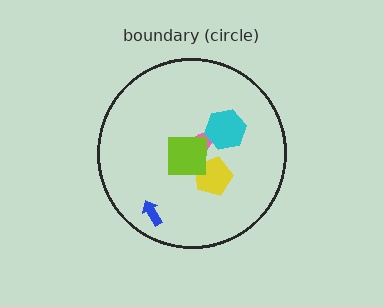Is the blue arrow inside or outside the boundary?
Inside.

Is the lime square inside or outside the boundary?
Inside.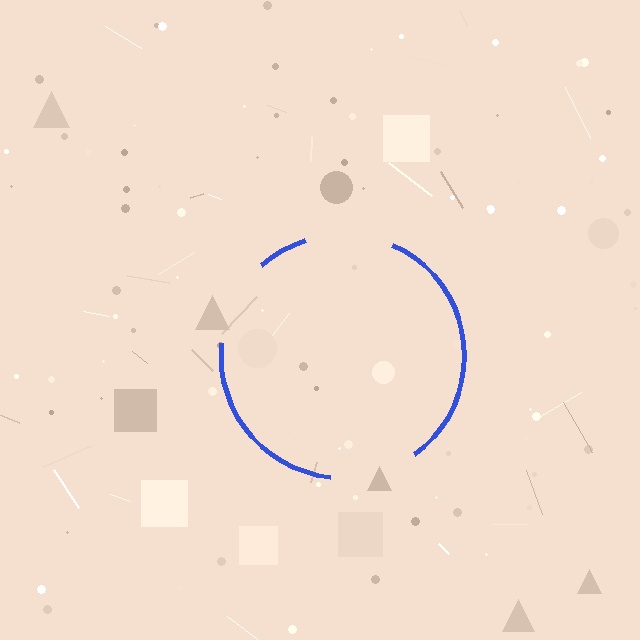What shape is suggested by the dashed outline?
The dashed outline suggests a circle.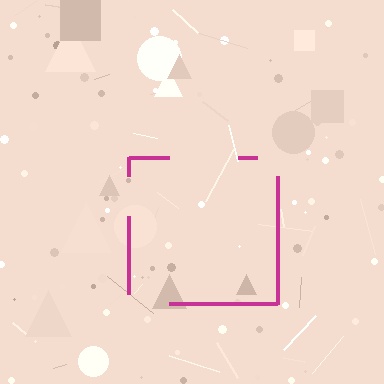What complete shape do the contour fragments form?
The contour fragments form a square.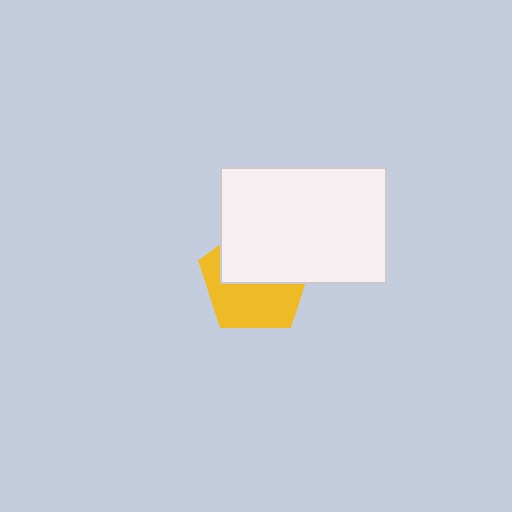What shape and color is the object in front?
The object in front is a white rectangle.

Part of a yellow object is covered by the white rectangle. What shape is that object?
It is a pentagon.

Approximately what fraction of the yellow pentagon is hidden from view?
Roughly 50% of the yellow pentagon is hidden behind the white rectangle.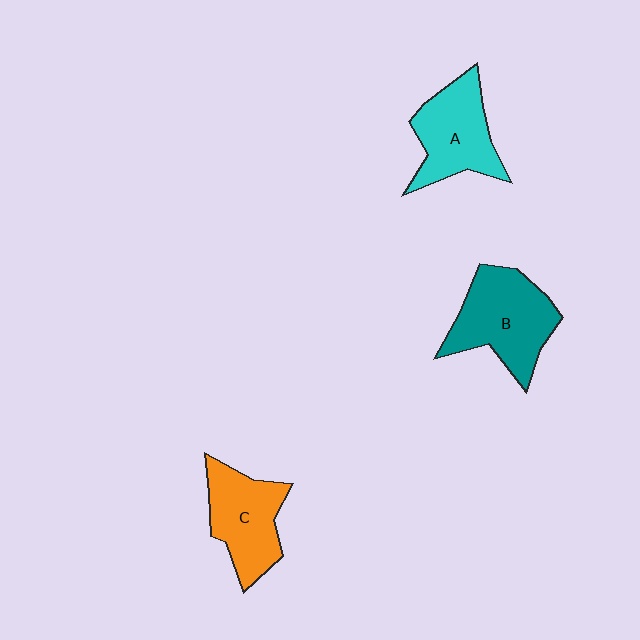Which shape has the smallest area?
Shape C (orange).